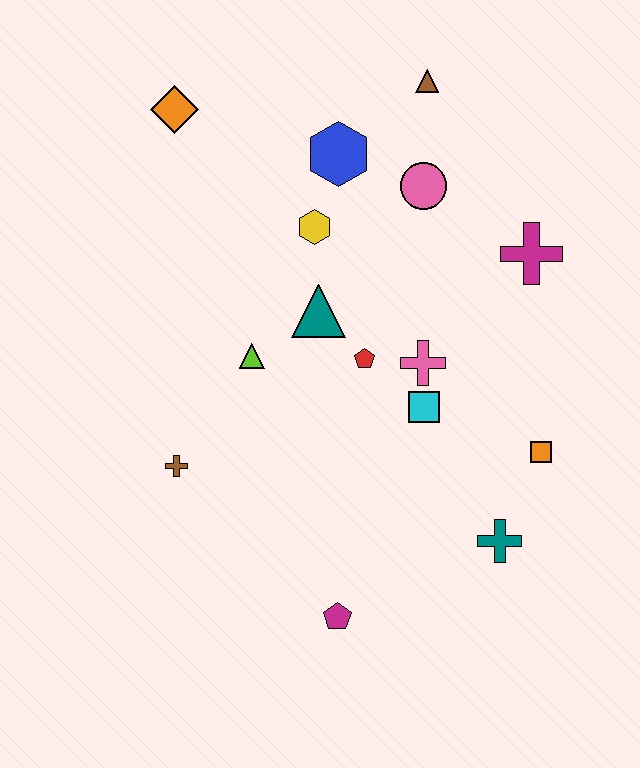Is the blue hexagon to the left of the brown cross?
No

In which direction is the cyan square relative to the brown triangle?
The cyan square is below the brown triangle.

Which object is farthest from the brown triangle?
The magenta pentagon is farthest from the brown triangle.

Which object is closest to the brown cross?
The lime triangle is closest to the brown cross.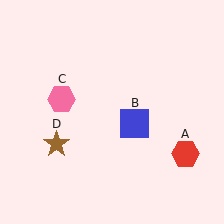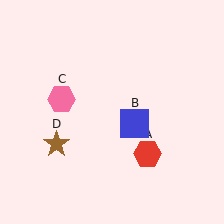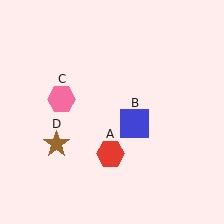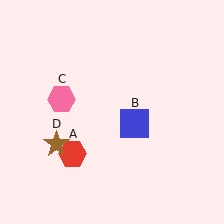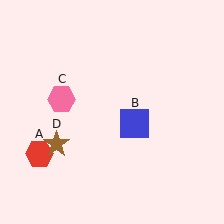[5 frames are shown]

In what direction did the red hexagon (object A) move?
The red hexagon (object A) moved left.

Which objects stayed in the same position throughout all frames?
Blue square (object B) and pink hexagon (object C) and brown star (object D) remained stationary.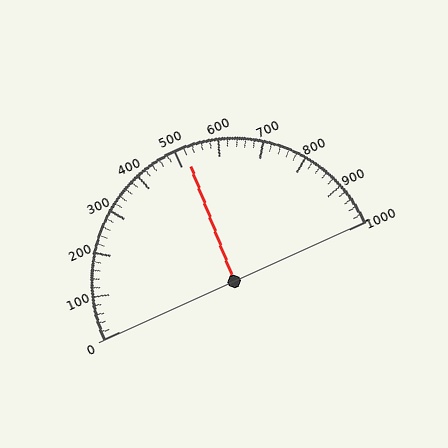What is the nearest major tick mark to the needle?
The nearest major tick mark is 500.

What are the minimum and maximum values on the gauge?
The gauge ranges from 0 to 1000.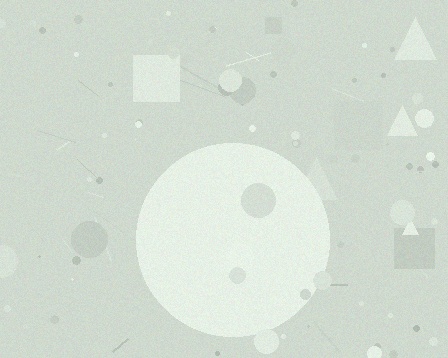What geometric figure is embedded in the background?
A circle is embedded in the background.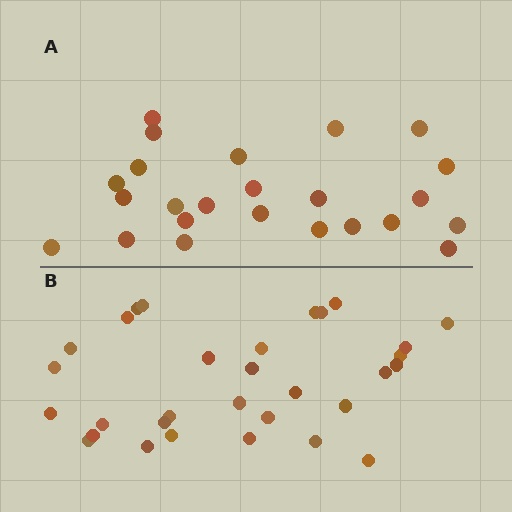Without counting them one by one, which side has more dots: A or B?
Region B (the bottom region) has more dots.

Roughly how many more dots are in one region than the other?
Region B has roughly 8 or so more dots than region A.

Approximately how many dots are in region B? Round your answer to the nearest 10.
About 30 dots. (The exact count is 31, which rounds to 30.)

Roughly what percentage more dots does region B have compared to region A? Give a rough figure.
About 30% more.